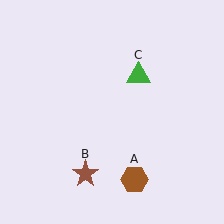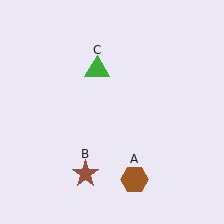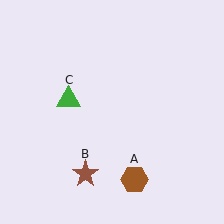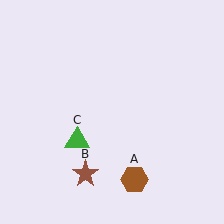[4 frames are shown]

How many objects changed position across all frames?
1 object changed position: green triangle (object C).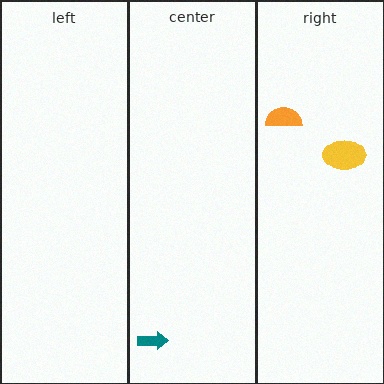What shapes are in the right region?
The yellow ellipse, the orange semicircle.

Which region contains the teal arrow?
The center region.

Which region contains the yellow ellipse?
The right region.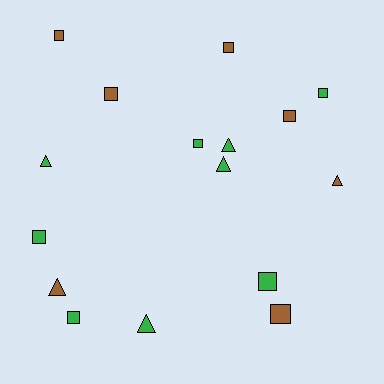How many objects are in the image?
There are 16 objects.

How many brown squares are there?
There are 5 brown squares.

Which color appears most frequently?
Green, with 9 objects.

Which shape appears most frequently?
Square, with 10 objects.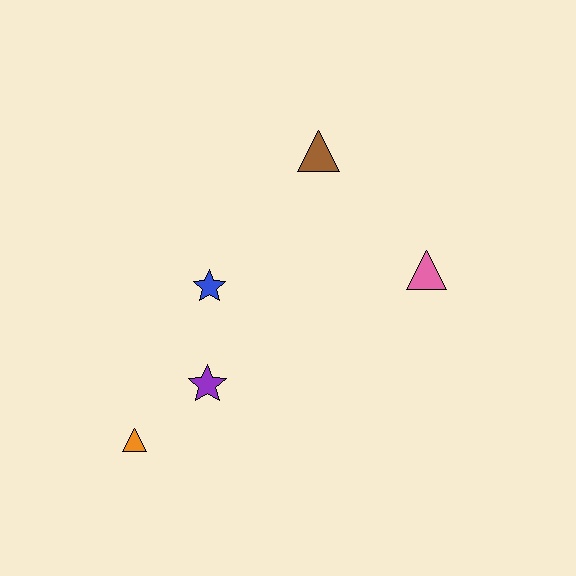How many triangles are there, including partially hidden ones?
There are 3 triangles.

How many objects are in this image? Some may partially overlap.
There are 5 objects.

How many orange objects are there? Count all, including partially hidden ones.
There is 1 orange object.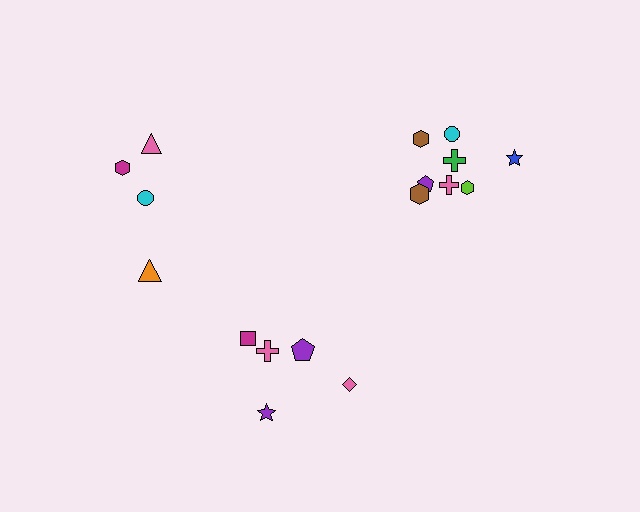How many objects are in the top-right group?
There are 8 objects.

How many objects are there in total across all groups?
There are 17 objects.